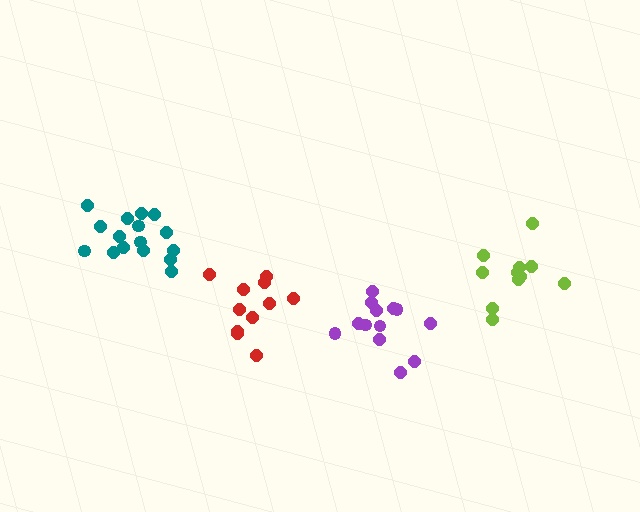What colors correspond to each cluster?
The clusters are colored: red, purple, teal, lime.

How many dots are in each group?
Group 1: 11 dots, Group 2: 13 dots, Group 3: 16 dots, Group 4: 11 dots (51 total).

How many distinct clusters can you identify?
There are 4 distinct clusters.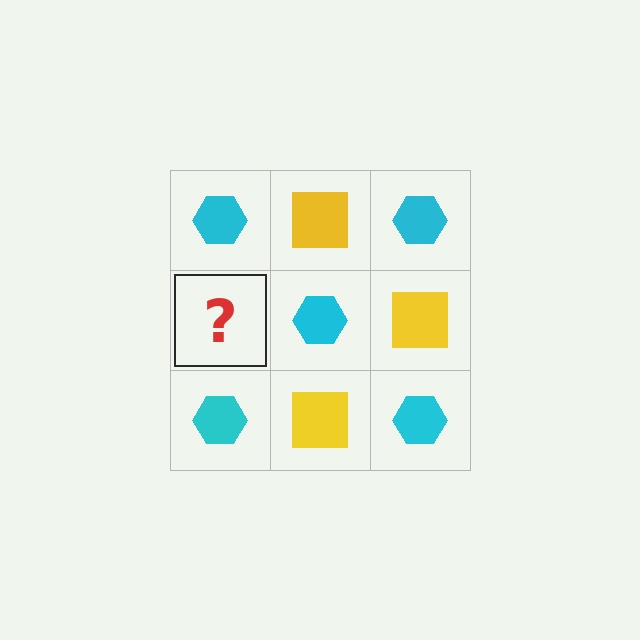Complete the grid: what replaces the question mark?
The question mark should be replaced with a yellow square.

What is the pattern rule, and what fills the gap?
The rule is that it alternates cyan hexagon and yellow square in a checkerboard pattern. The gap should be filled with a yellow square.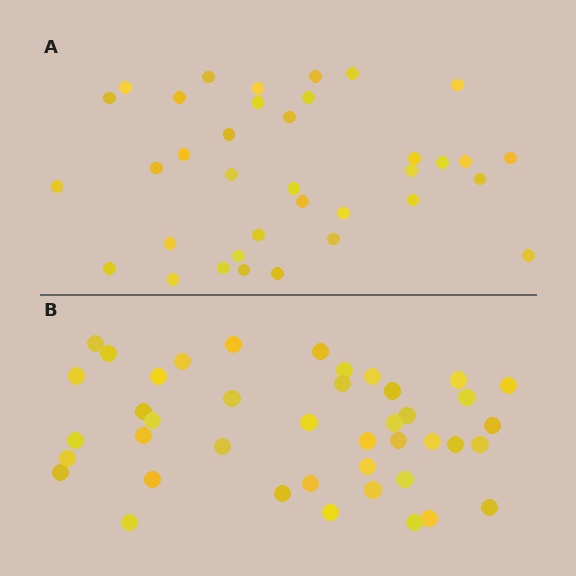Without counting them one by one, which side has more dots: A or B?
Region B (the bottom region) has more dots.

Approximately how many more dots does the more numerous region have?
Region B has about 6 more dots than region A.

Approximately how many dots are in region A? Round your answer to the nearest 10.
About 40 dots. (The exact count is 36, which rounds to 40.)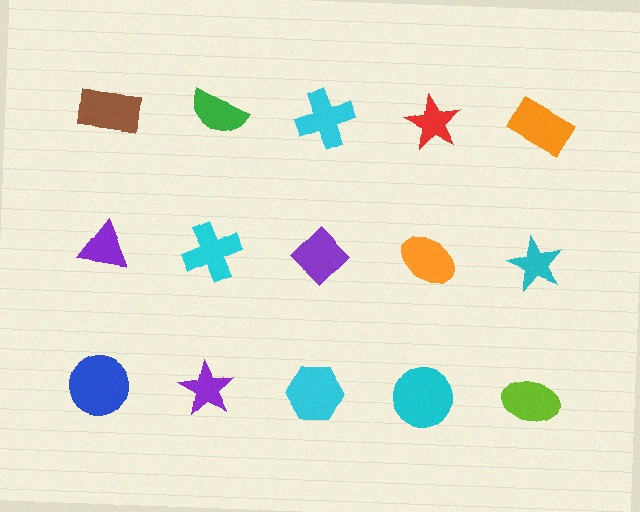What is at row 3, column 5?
A lime ellipse.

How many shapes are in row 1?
5 shapes.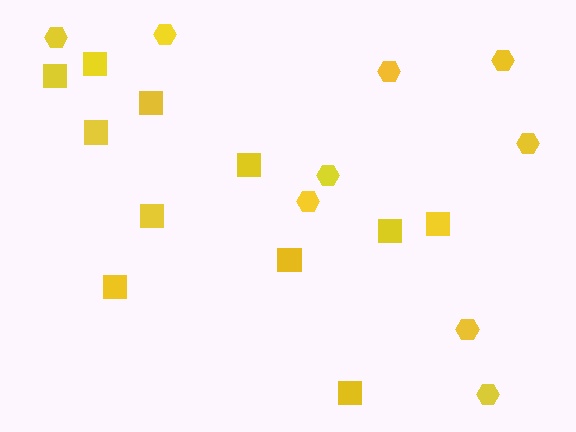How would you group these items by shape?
There are 2 groups: one group of hexagons (9) and one group of squares (11).